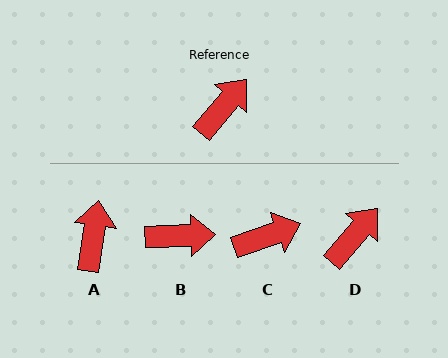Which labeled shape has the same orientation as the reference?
D.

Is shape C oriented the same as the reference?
No, it is off by about 30 degrees.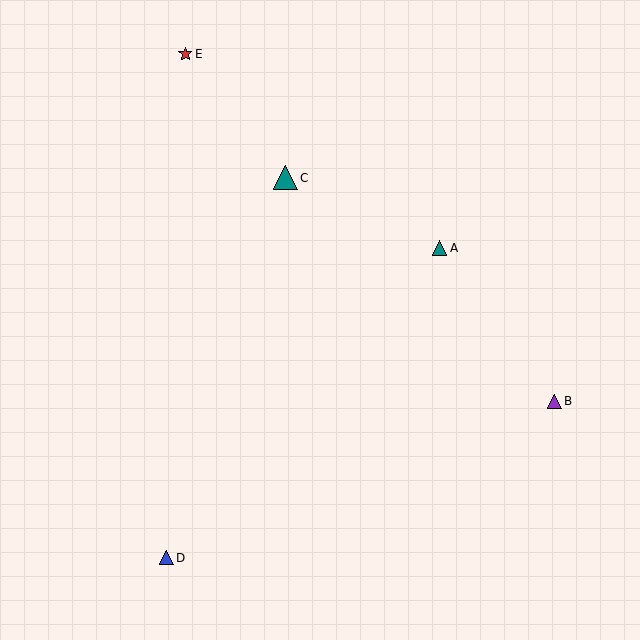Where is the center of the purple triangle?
The center of the purple triangle is at (554, 401).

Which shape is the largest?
The teal triangle (labeled C) is the largest.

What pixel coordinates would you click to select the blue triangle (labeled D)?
Click at (166, 558) to select the blue triangle D.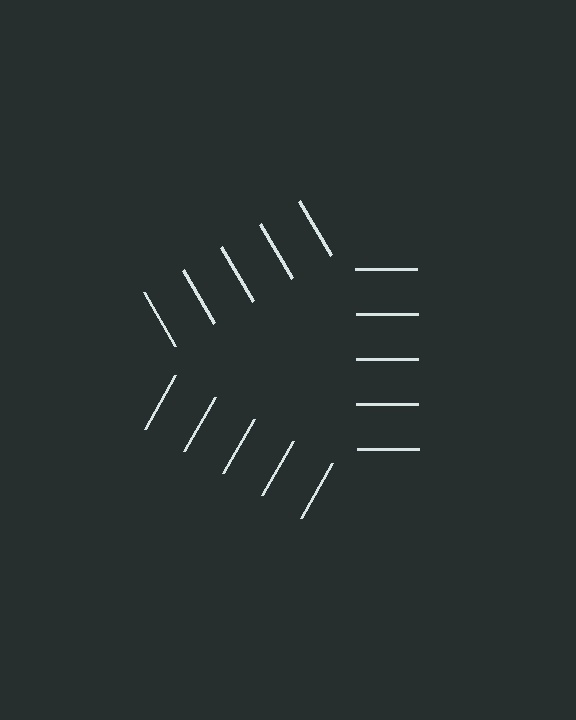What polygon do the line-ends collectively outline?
An illusory triangle — the line segments terminate on its edges but no continuous stroke is drawn.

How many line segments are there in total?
15 — 5 along each of the 3 edges.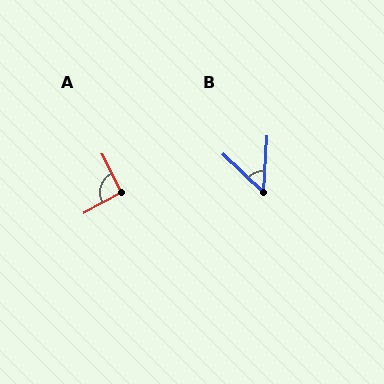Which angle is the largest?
A, at approximately 92 degrees.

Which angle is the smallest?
B, at approximately 49 degrees.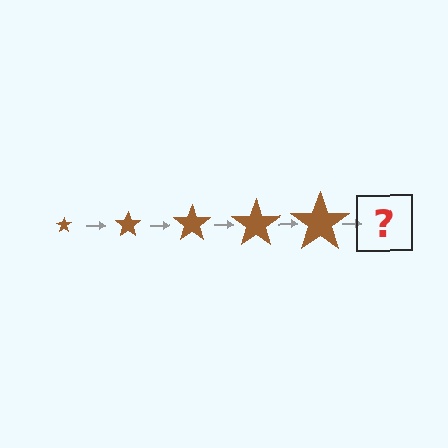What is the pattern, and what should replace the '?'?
The pattern is that the star gets progressively larger each step. The '?' should be a brown star, larger than the previous one.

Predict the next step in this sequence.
The next step is a brown star, larger than the previous one.